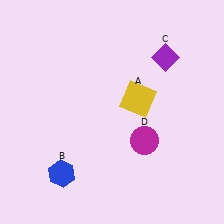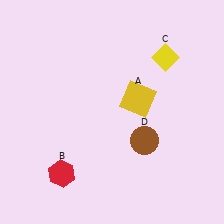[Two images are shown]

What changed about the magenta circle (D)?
In Image 1, D is magenta. In Image 2, it changed to brown.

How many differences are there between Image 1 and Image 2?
There are 3 differences between the two images.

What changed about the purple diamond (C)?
In Image 1, C is purple. In Image 2, it changed to yellow.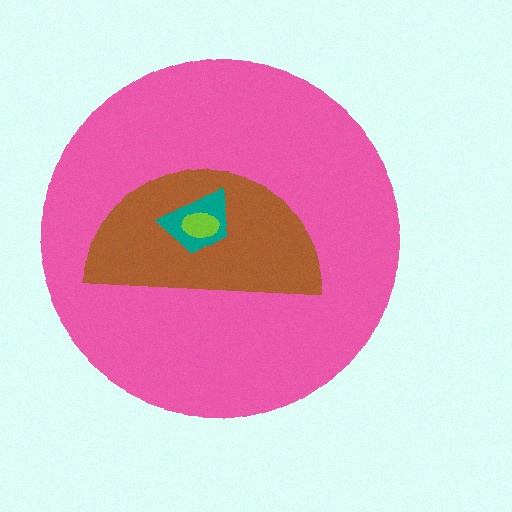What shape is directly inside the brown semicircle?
The teal trapezoid.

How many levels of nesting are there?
4.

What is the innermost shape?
The lime ellipse.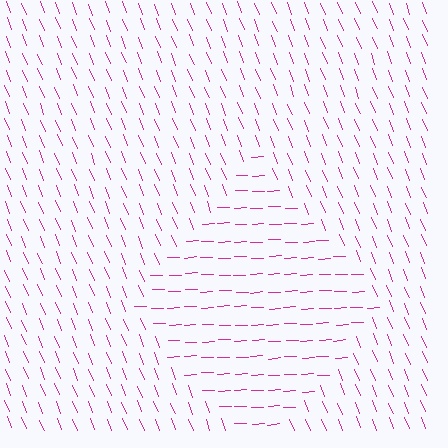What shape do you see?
I see a diamond.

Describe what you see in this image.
The image is filled with small magenta line segments. A diamond region in the image has lines oriented differently from the surrounding lines, creating a visible texture boundary.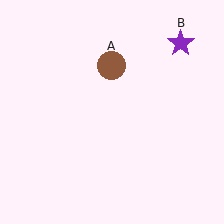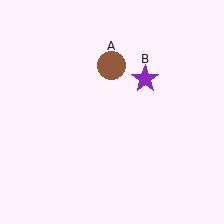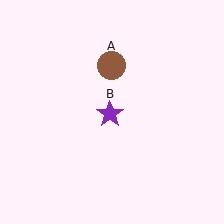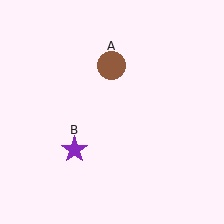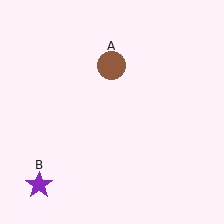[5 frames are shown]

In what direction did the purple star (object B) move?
The purple star (object B) moved down and to the left.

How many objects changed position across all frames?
1 object changed position: purple star (object B).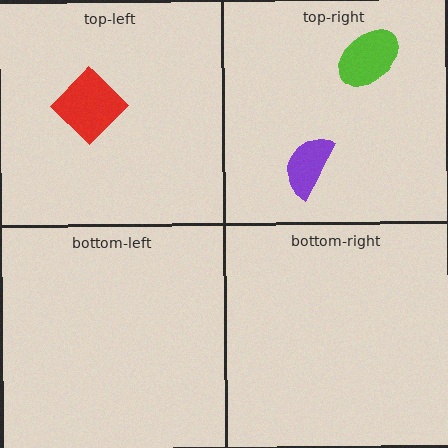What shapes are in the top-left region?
The red diamond.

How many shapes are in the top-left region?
1.